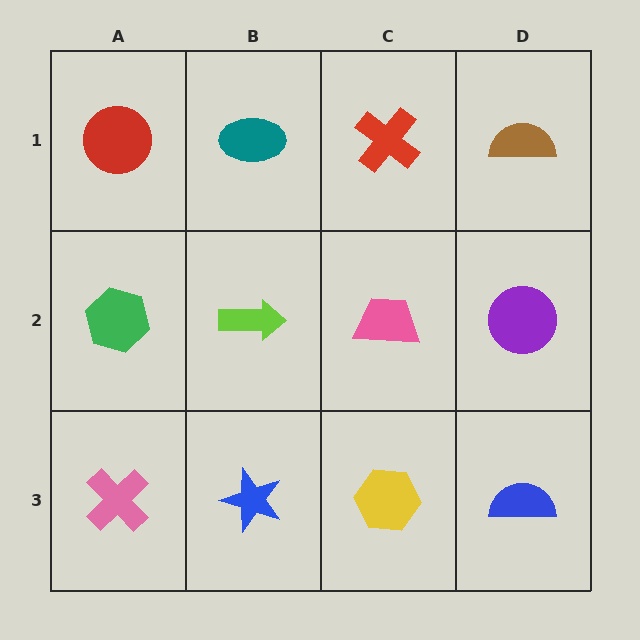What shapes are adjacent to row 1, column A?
A green hexagon (row 2, column A), a teal ellipse (row 1, column B).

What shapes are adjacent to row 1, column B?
A lime arrow (row 2, column B), a red circle (row 1, column A), a red cross (row 1, column C).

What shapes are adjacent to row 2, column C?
A red cross (row 1, column C), a yellow hexagon (row 3, column C), a lime arrow (row 2, column B), a purple circle (row 2, column D).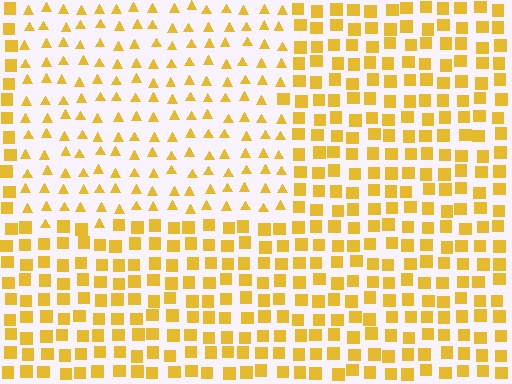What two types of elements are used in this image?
The image uses triangles inside the rectangle region and squares outside it.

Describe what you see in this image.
The image is filled with small yellow elements arranged in a uniform grid. A rectangle-shaped region contains triangles, while the surrounding area contains squares. The boundary is defined purely by the change in element shape.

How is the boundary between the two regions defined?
The boundary is defined by a change in element shape: triangles inside vs. squares outside. All elements share the same color and spacing.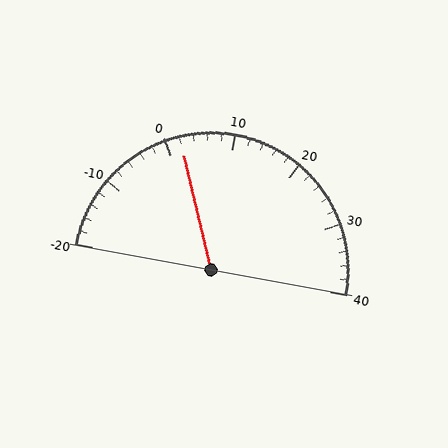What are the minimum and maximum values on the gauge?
The gauge ranges from -20 to 40.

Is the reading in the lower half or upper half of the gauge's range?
The reading is in the lower half of the range (-20 to 40).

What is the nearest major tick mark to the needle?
The nearest major tick mark is 0.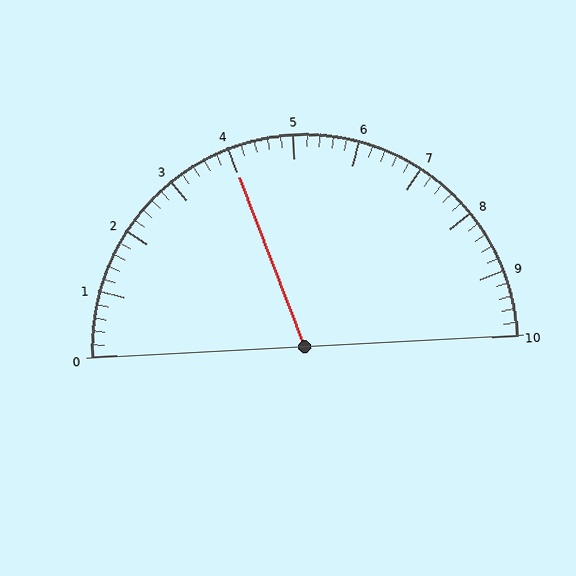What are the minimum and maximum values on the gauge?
The gauge ranges from 0 to 10.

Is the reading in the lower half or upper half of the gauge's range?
The reading is in the lower half of the range (0 to 10).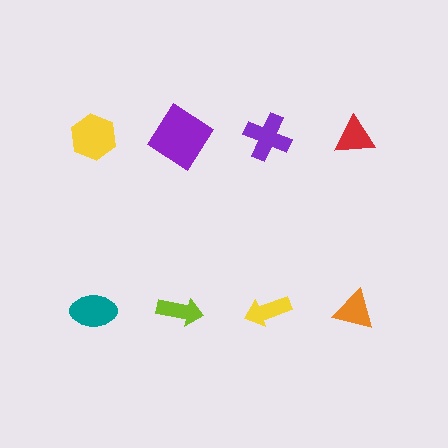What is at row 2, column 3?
A yellow arrow.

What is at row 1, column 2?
A purple diamond.